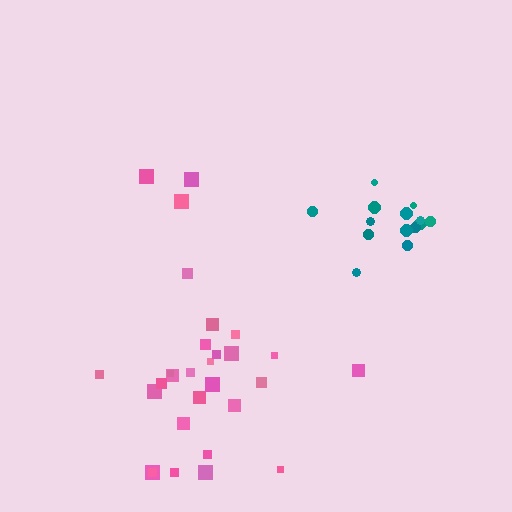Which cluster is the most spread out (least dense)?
Pink.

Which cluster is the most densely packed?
Teal.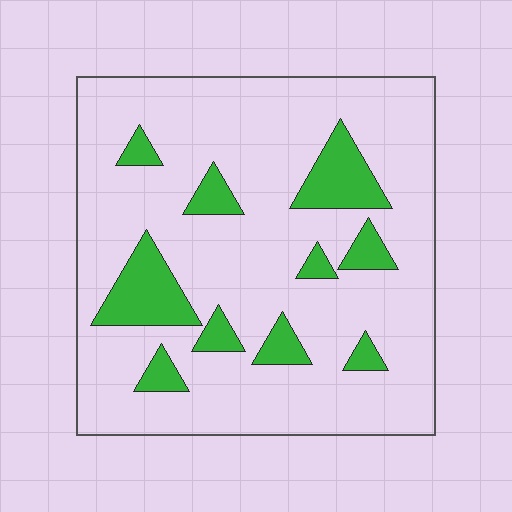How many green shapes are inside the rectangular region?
10.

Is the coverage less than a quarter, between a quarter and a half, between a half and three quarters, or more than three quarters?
Less than a quarter.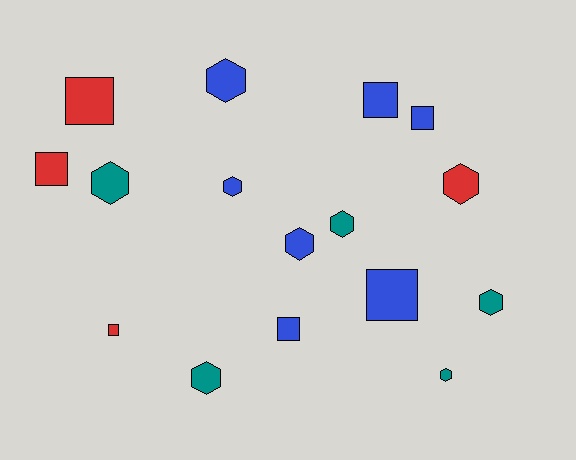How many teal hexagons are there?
There are 5 teal hexagons.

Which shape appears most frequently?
Hexagon, with 9 objects.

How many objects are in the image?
There are 16 objects.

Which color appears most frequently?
Blue, with 7 objects.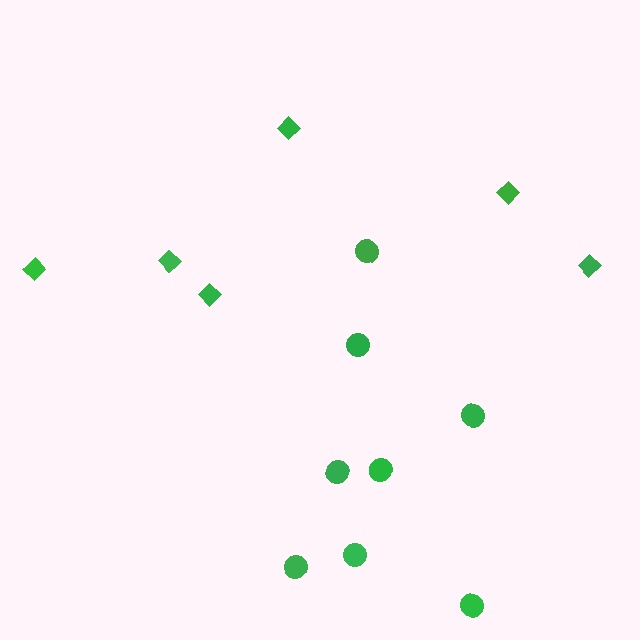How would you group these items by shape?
There are 2 groups: one group of circles (8) and one group of diamonds (6).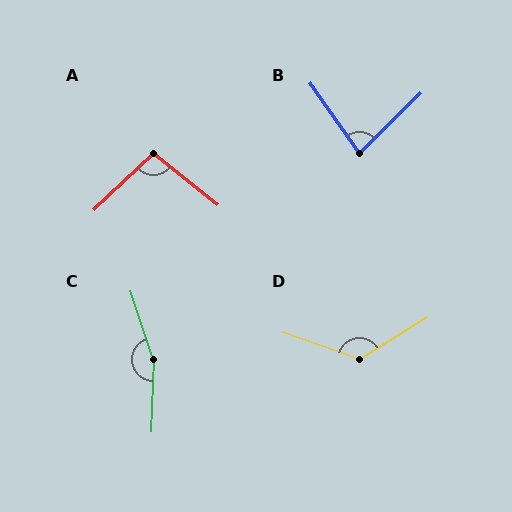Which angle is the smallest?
B, at approximately 80 degrees.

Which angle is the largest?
C, at approximately 160 degrees.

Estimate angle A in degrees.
Approximately 98 degrees.